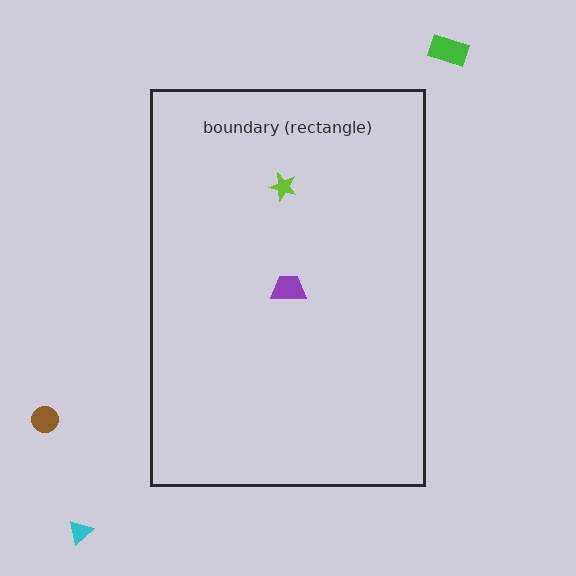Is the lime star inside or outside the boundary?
Inside.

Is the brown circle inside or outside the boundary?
Outside.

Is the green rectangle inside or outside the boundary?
Outside.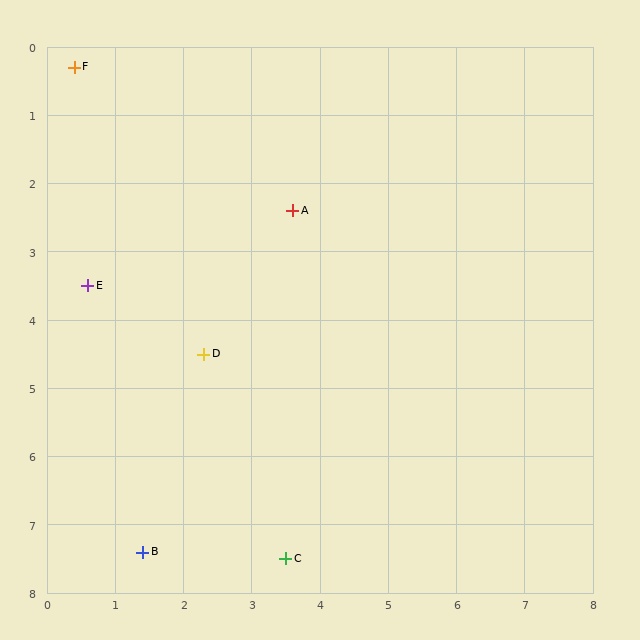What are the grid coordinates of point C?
Point C is at approximately (3.5, 7.5).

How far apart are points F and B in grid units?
Points F and B are about 7.2 grid units apart.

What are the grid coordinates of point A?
Point A is at approximately (3.6, 2.4).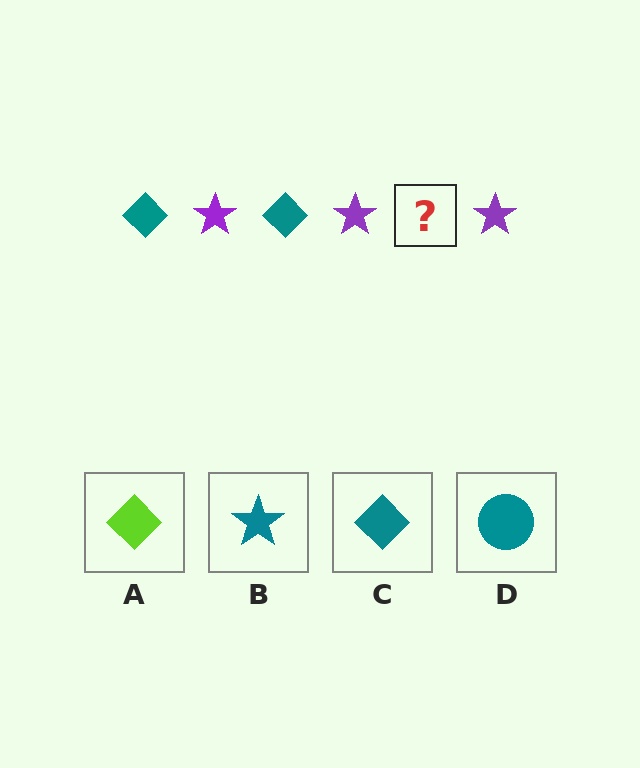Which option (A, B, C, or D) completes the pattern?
C.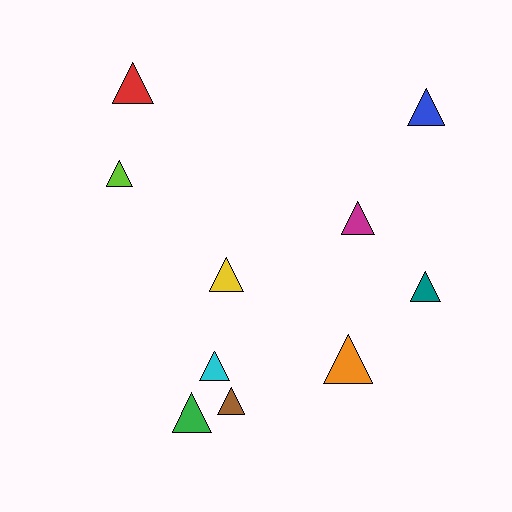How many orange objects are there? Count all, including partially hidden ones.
There is 1 orange object.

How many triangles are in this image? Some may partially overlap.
There are 10 triangles.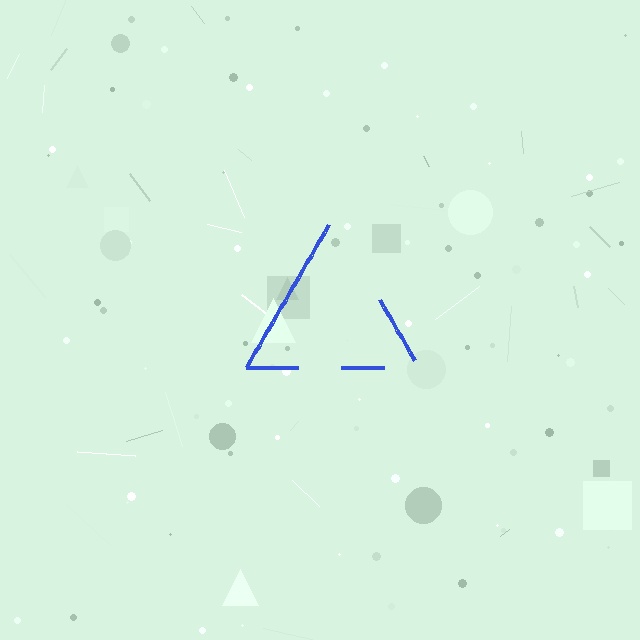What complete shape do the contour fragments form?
The contour fragments form a triangle.